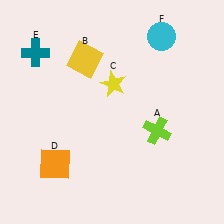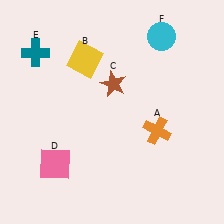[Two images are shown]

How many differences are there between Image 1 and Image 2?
There are 3 differences between the two images.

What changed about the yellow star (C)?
In Image 1, C is yellow. In Image 2, it changed to brown.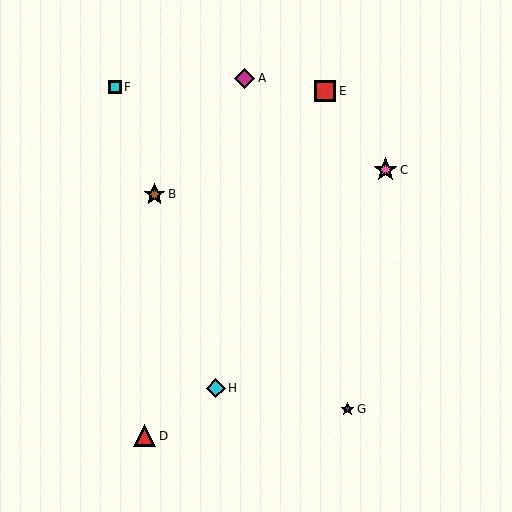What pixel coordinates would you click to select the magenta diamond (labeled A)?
Click at (245, 78) to select the magenta diamond A.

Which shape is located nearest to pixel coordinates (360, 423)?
The purple star (labeled G) at (348, 409) is nearest to that location.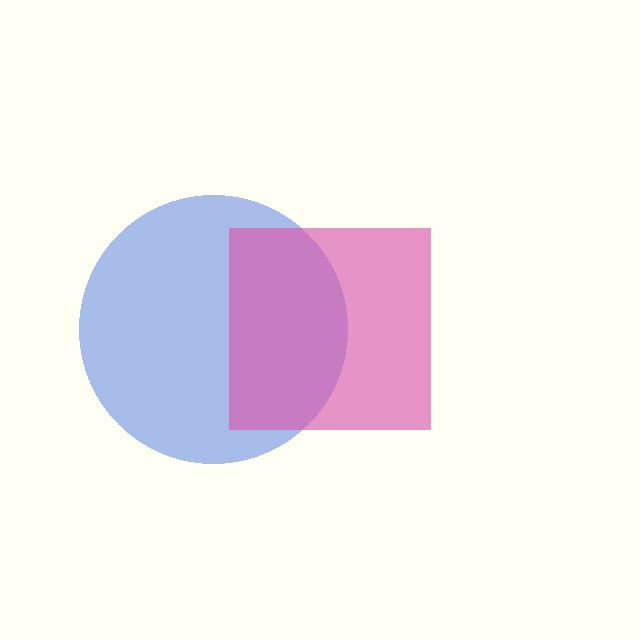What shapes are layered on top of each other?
The layered shapes are: a blue circle, a pink square.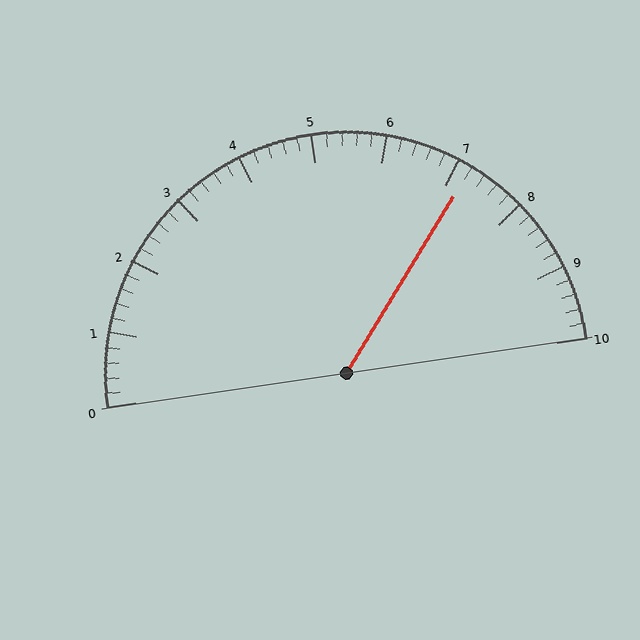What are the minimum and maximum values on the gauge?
The gauge ranges from 0 to 10.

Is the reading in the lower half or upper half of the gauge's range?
The reading is in the upper half of the range (0 to 10).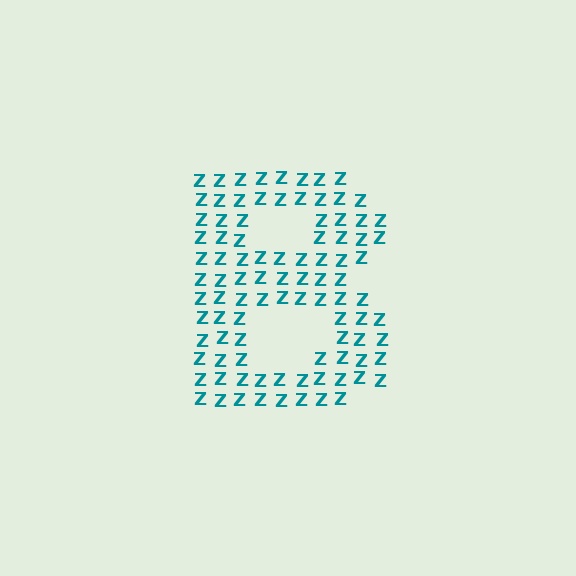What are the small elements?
The small elements are letter Z's.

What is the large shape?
The large shape is the letter B.